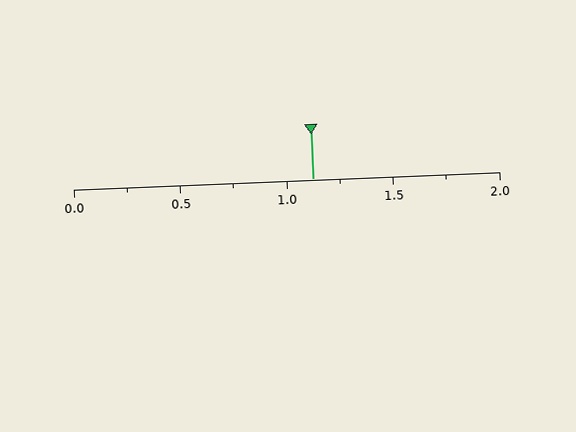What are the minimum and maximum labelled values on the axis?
The axis runs from 0.0 to 2.0.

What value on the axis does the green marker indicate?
The marker indicates approximately 1.12.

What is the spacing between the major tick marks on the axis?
The major ticks are spaced 0.5 apart.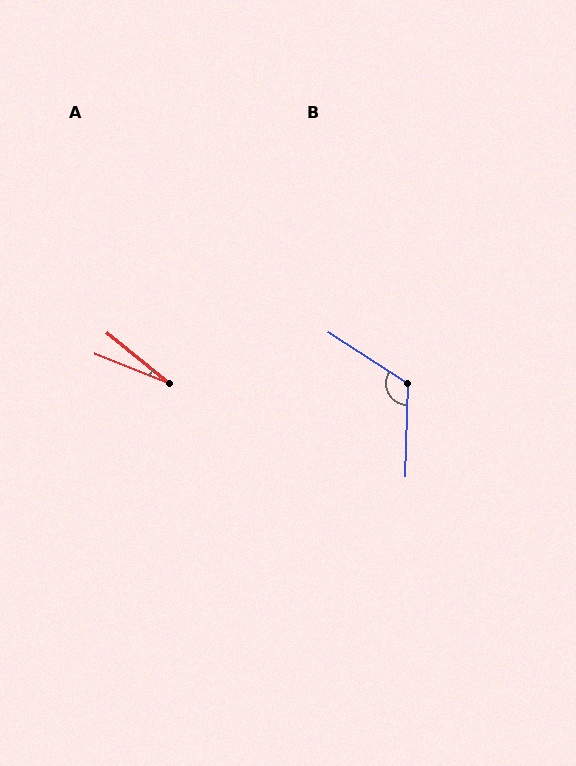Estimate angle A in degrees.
Approximately 18 degrees.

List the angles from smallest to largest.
A (18°), B (121°).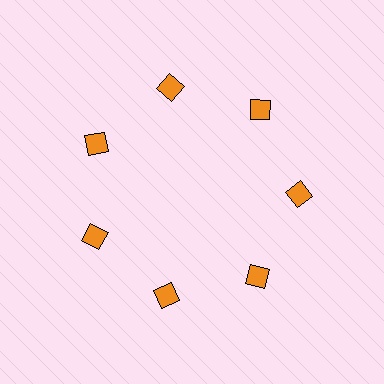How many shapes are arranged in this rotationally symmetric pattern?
There are 7 shapes, arranged in 7 groups of 1.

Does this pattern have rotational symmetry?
Yes, this pattern has 7-fold rotational symmetry. It looks the same after rotating 51 degrees around the center.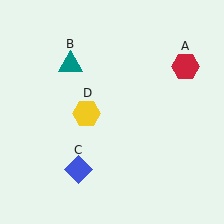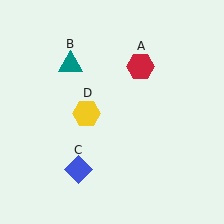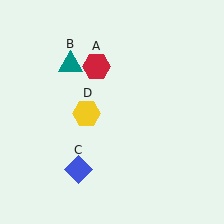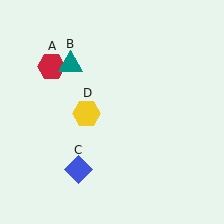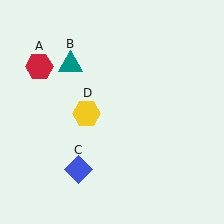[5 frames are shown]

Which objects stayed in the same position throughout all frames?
Teal triangle (object B) and blue diamond (object C) and yellow hexagon (object D) remained stationary.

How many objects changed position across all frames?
1 object changed position: red hexagon (object A).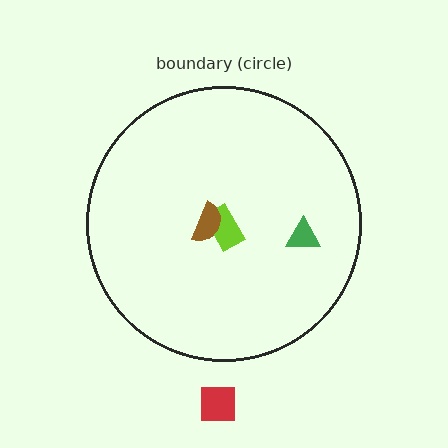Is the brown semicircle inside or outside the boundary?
Inside.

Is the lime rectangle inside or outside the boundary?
Inside.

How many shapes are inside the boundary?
3 inside, 1 outside.